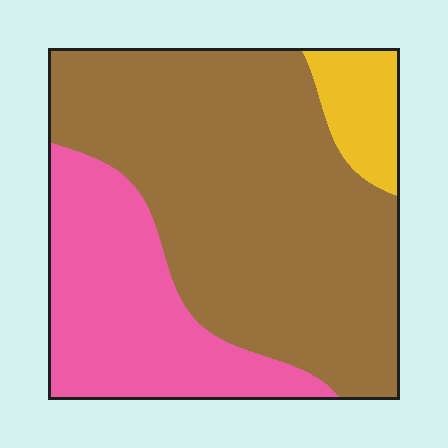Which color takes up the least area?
Yellow, at roughly 10%.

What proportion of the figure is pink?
Pink takes up about one quarter (1/4) of the figure.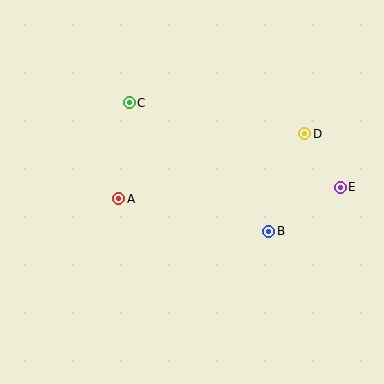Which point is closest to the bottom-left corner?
Point A is closest to the bottom-left corner.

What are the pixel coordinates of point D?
Point D is at (305, 134).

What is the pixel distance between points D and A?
The distance between D and A is 197 pixels.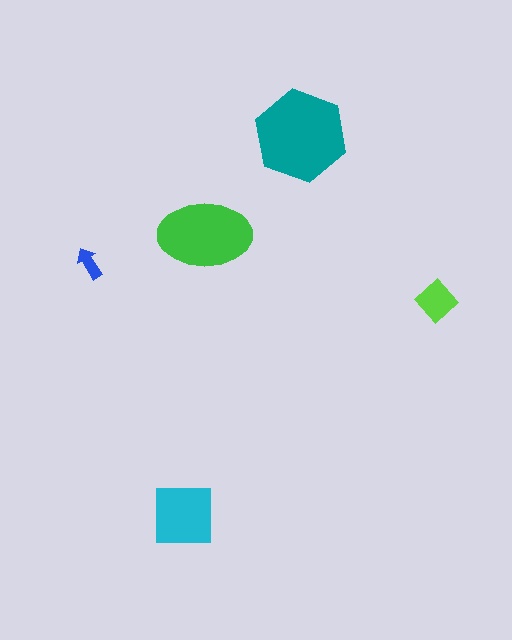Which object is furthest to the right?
The lime diamond is rightmost.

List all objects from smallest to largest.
The blue arrow, the lime diamond, the cyan square, the green ellipse, the teal hexagon.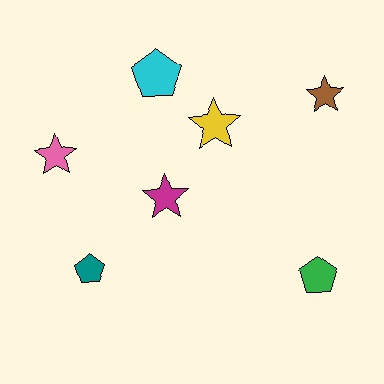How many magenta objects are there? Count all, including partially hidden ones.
There is 1 magenta object.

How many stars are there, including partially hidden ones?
There are 4 stars.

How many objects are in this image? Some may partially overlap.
There are 7 objects.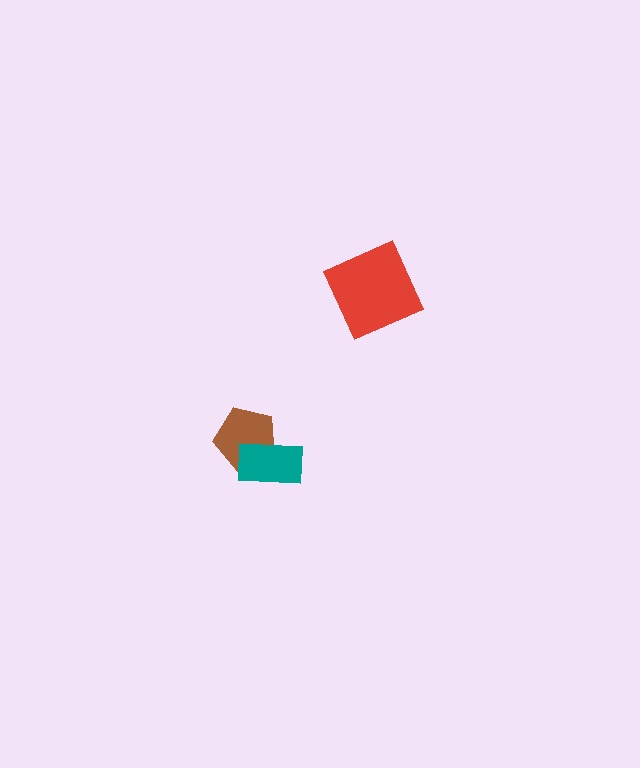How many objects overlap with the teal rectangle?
1 object overlaps with the teal rectangle.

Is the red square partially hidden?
No, no other shape covers it.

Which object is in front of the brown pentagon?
The teal rectangle is in front of the brown pentagon.